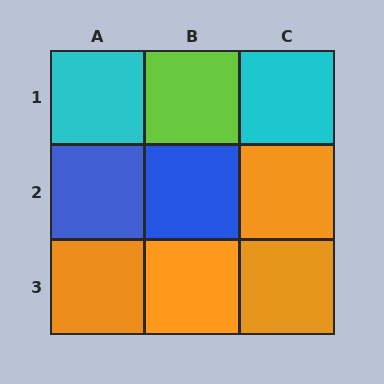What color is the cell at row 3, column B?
Orange.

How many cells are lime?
1 cell is lime.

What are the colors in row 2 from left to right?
Blue, blue, orange.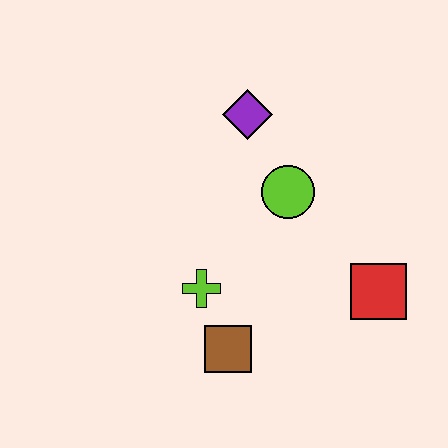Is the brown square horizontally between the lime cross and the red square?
Yes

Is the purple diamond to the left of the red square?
Yes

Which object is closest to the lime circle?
The purple diamond is closest to the lime circle.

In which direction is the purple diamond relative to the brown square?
The purple diamond is above the brown square.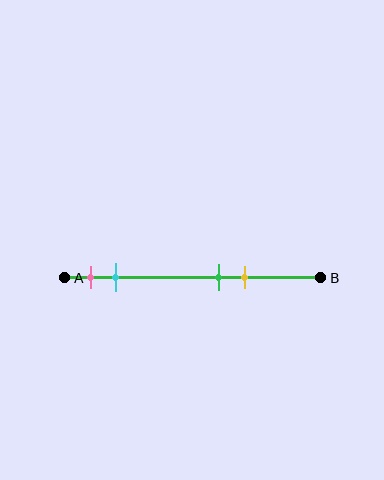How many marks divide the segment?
There are 4 marks dividing the segment.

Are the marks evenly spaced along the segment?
No, the marks are not evenly spaced.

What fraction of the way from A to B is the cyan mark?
The cyan mark is approximately 20% (0.2) of the way from A to B.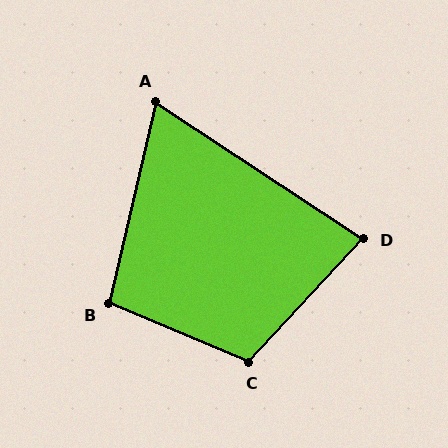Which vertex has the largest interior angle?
C, at approximately 110 degrees.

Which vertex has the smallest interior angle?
A, at approximately 70 degrees.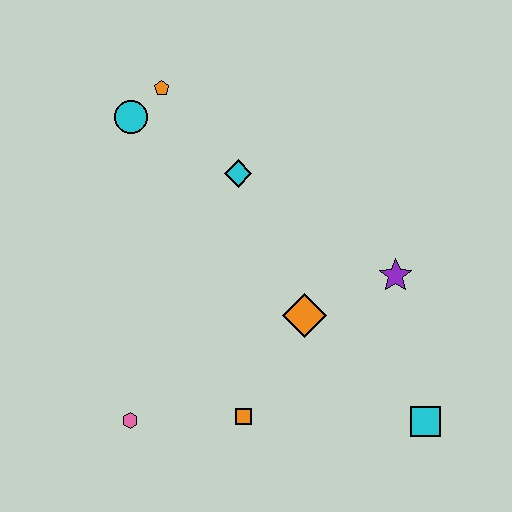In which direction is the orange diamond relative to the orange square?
The orange diamond is above the orange square.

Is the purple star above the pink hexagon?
Yes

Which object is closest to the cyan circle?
The orange pentagon is closest to the cyan circle.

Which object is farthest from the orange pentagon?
The cyan square is farthest from the orange pentagon.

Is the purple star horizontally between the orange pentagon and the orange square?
No